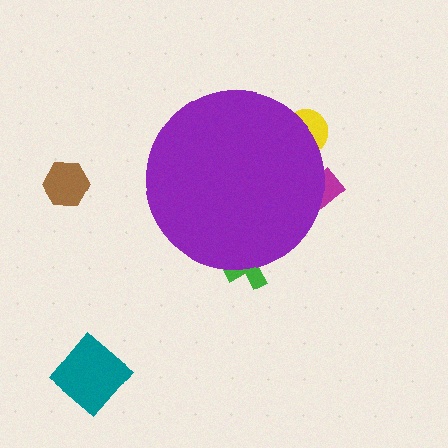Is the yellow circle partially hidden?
Yes, the yellow circle is partially hidden behind the purple circle.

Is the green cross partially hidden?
Yes, the green cross is partially hidden behind the purple circle.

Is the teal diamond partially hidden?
No, the teal diamond is fully visible.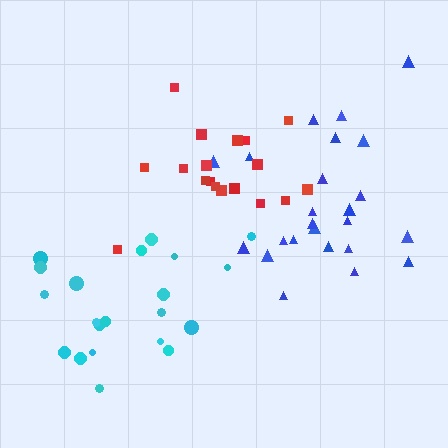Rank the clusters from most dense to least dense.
red, cyan, blue.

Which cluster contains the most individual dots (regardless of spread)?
Blue (24).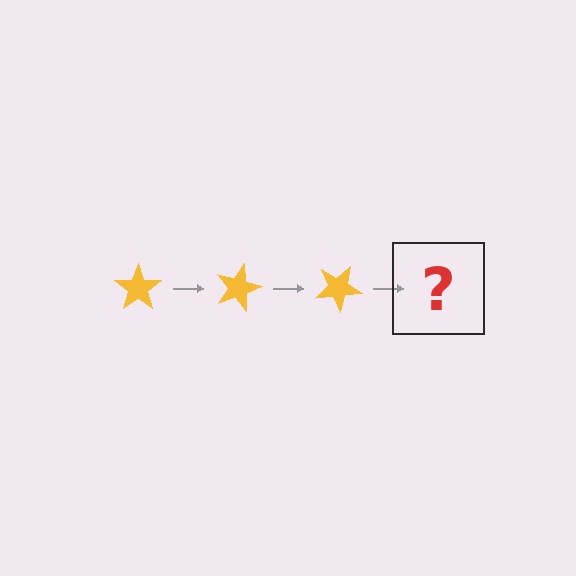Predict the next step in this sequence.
The next step is a yellow star rotated 45 degrees.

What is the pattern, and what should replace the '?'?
The pattern is that the star rotates 15 degrees each step. The '?' should be a yellow star rotated 45 degrees.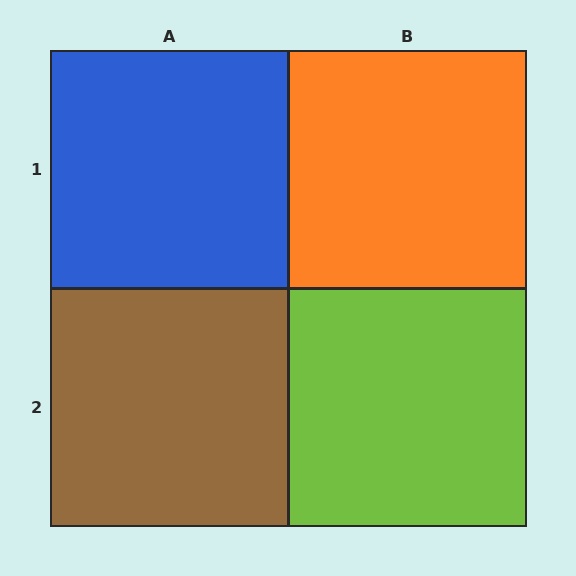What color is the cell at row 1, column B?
Orange.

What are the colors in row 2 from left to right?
Brown, lime.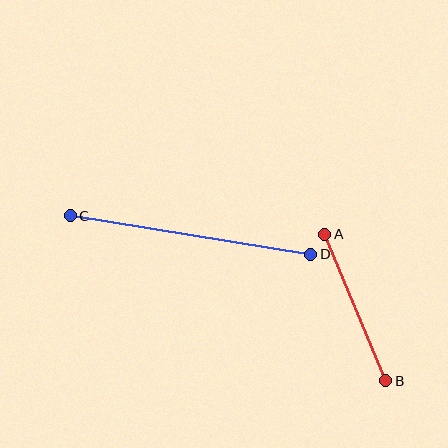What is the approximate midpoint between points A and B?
The midpoint is at approximately (355, 307) pixels.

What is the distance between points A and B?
The distance is approximately 158 pixels.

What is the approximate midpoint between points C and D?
The midpoint is at approximately (191, 235) pixels.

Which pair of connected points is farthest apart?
Points C and D are farthest apart.